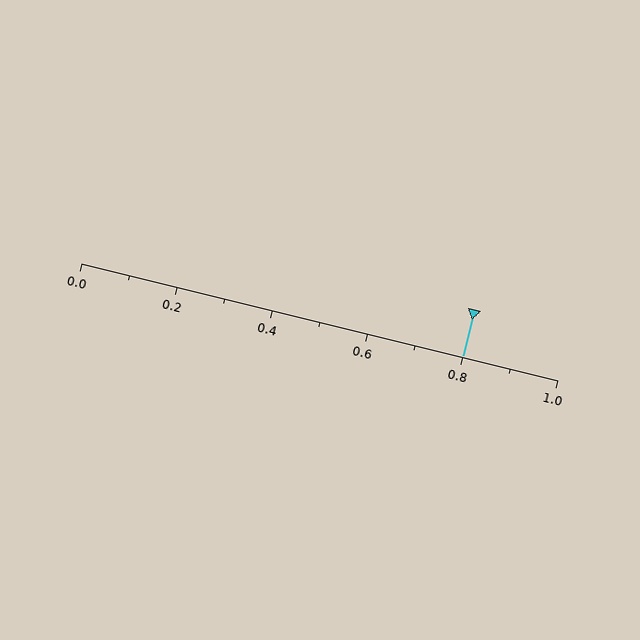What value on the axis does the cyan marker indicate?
The marker indicates approximately 0.8.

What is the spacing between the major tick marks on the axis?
The major ticks are spaced 0.2 apart.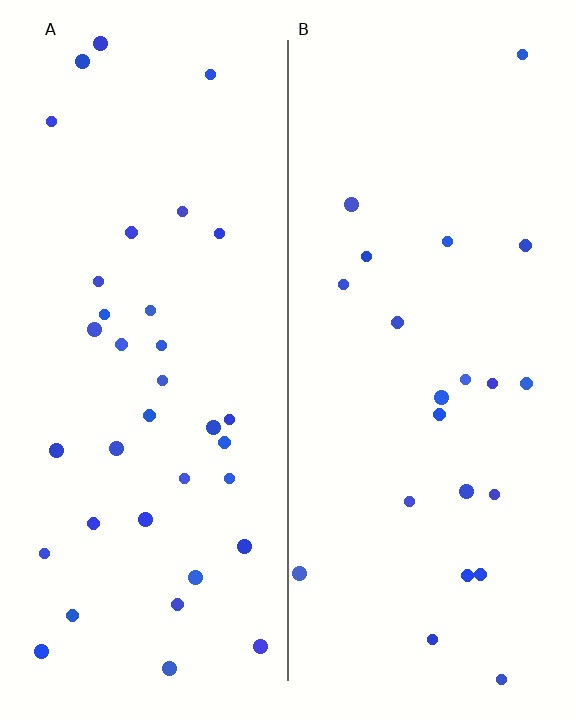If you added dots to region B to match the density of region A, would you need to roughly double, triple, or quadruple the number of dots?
Approximately double.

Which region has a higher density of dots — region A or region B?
A (the left).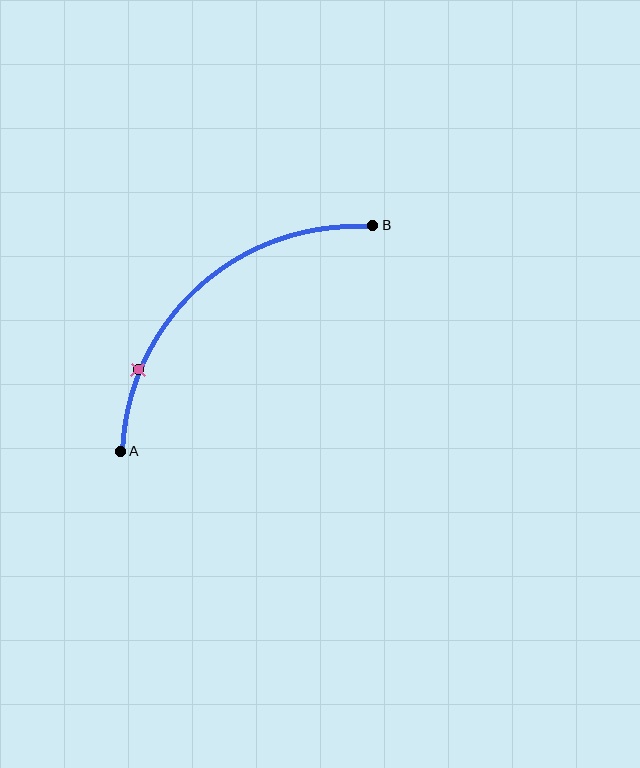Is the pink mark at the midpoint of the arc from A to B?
No. The pink mark lies on the arc but is closer to endpoint A. The arc midpoint would be at the point on the curve equidistant along the arc from both A and B.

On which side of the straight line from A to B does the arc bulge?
The arc bulges above and to the left of the straight line connecting A and B.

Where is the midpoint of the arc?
The arc midpoint is the point on the curve farthest from the straight line joining A and B. It sits above and to the left of that line.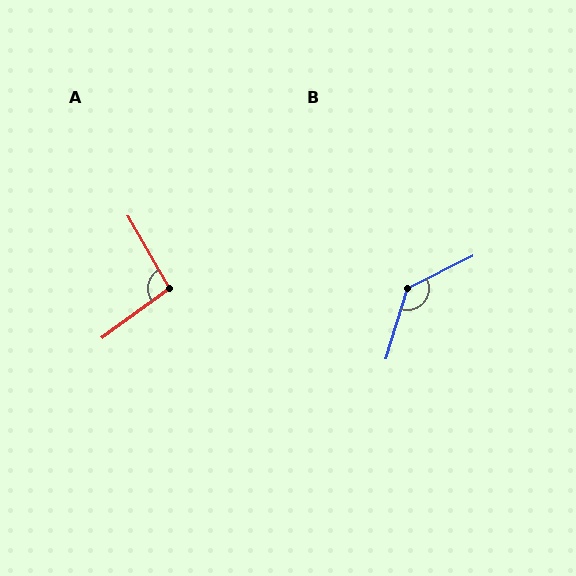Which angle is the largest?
B, at approximately 133 degrees.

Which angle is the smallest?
A, at approximately 96 degrees.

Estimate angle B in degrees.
Approximately 133 degrees.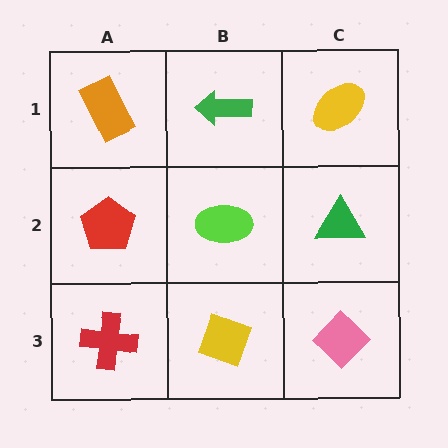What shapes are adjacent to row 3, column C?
A green triangle (row 2, column C), a yellow diamond (row 3, column B).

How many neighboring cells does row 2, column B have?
4.